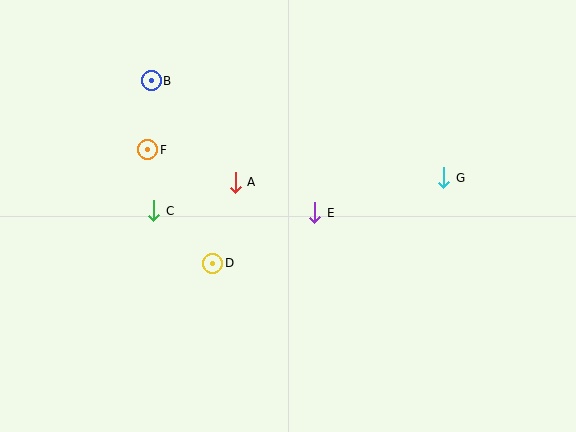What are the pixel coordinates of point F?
Point F is at (148, 150).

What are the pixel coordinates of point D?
Point D is at (213, 263).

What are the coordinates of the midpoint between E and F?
The midpoint between E and F is at (231, 181).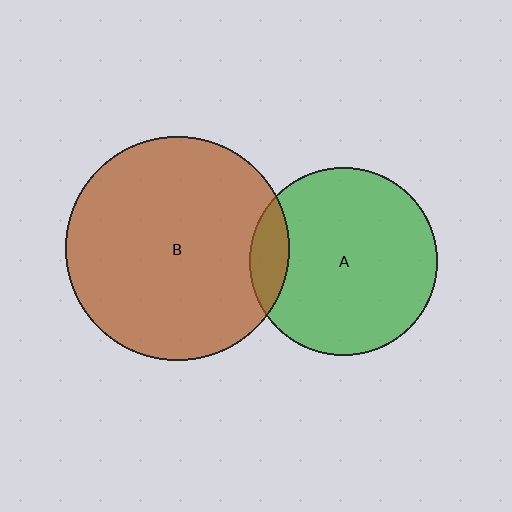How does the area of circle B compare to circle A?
Approximately 1.4 times.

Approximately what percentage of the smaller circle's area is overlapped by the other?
Approximately 10%.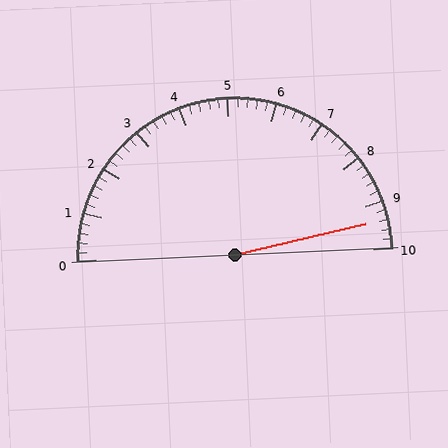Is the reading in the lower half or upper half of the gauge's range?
The reading is in the upper half of the range (0 to 10).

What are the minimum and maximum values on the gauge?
The gauge ranges from 0 to 10.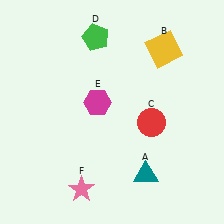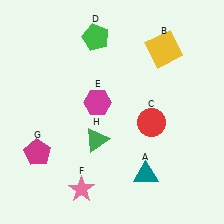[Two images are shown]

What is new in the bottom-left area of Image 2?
A magenta pentagon (G) was added in the bottom-left area of Image 2.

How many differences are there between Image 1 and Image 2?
There are 2 differences between the two images.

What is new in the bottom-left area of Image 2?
A green triangle (H) was added in the bottom-left area of Image 2.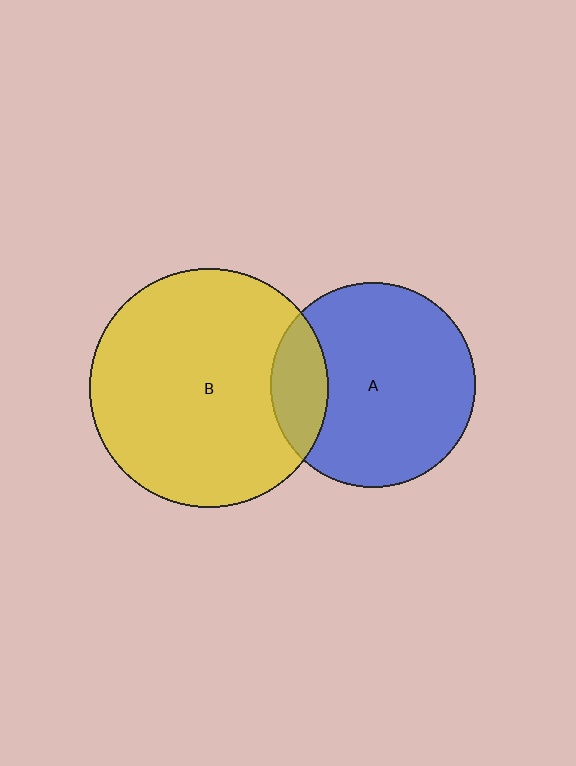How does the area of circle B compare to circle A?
Approximately 1.4 times.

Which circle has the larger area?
Circle B (yellow).